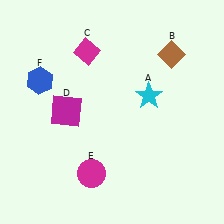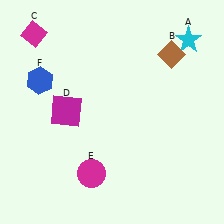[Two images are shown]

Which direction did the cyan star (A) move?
The cyan star (A) moved up.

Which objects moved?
The objects that moved are: the cyan star (A), the magenta diamond (C).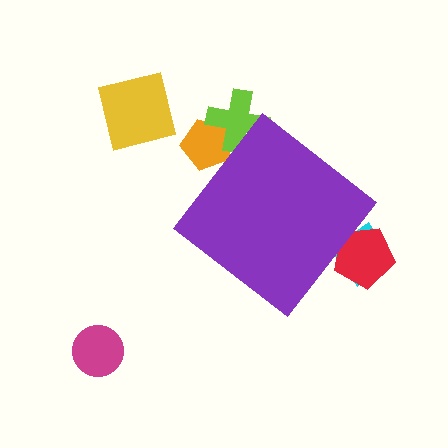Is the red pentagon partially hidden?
Yes, the red pentagon is partially hidden behind the purple diamond.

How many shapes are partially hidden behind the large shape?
4 shapes are partially hidden.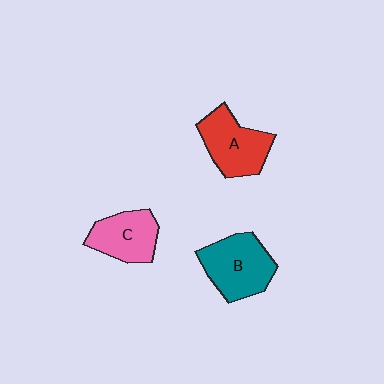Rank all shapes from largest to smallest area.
From largest to smallest: B (teal), A (red), C (pink).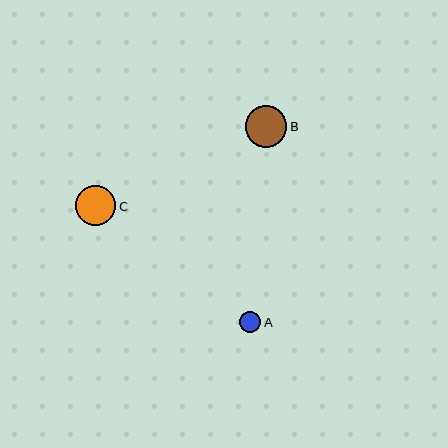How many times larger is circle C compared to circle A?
Circle C is approximately 1.9 times the size of circle A.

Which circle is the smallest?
Circle A is the smallest with a size of approximately 21 pixels.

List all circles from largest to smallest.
From largest to smallest: B, C, A.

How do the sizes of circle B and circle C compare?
Circle B and circle C are approximately the same size.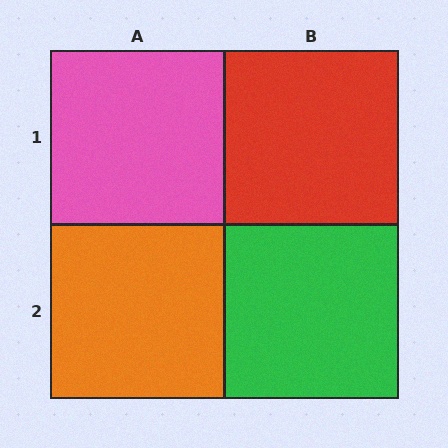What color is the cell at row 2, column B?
Green.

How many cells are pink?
1 cell is pink.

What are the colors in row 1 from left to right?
Pink, red.